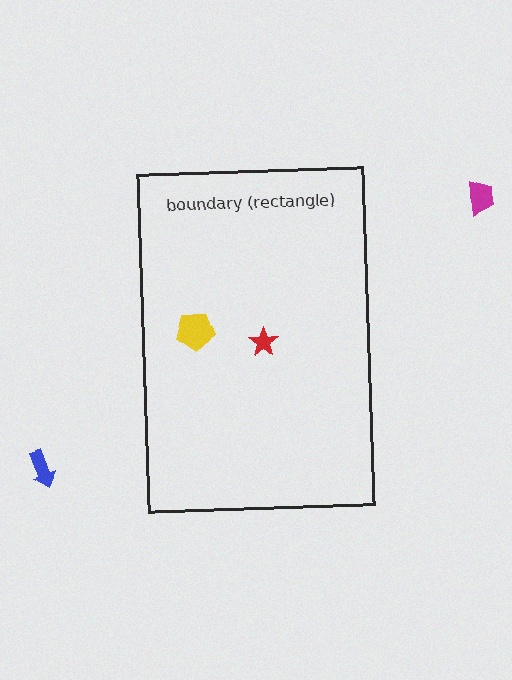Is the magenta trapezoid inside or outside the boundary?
Outside.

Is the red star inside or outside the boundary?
Inside.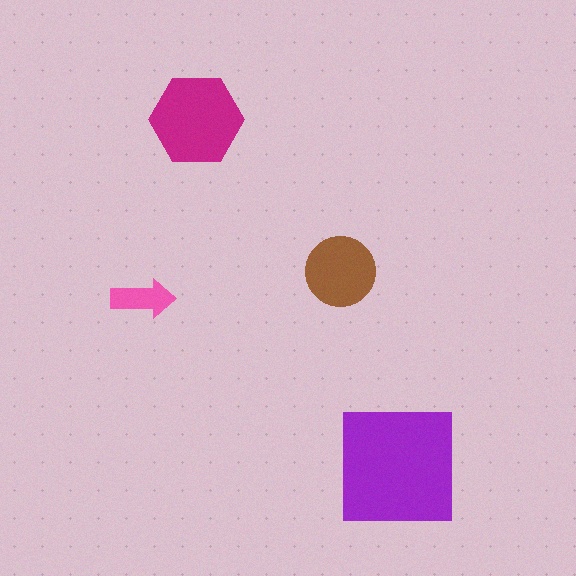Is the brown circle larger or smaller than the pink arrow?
Larger.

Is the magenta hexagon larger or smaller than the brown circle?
Larger.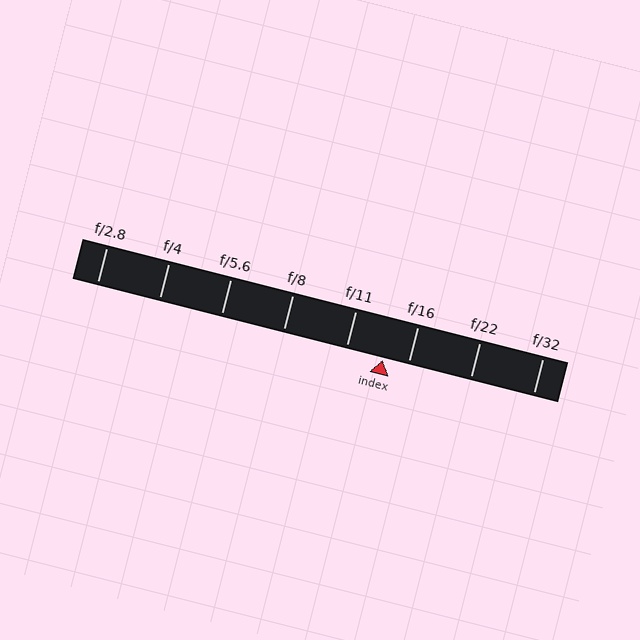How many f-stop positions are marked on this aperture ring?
There are 8 f-stop positions marked.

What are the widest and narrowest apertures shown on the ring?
The widest aperture shown is f/2.8 and the narrowest is f/32.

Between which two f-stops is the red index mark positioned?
The index mark is between f/11 and f/16.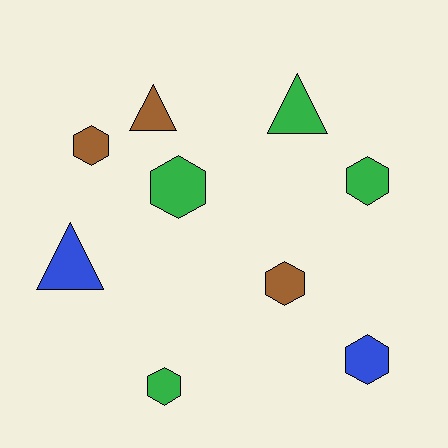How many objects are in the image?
There are 9 objects.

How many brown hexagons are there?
There are 2 brown hexagons.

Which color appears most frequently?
Green, with 4 objects.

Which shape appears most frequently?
Hexagon, with 6 objects.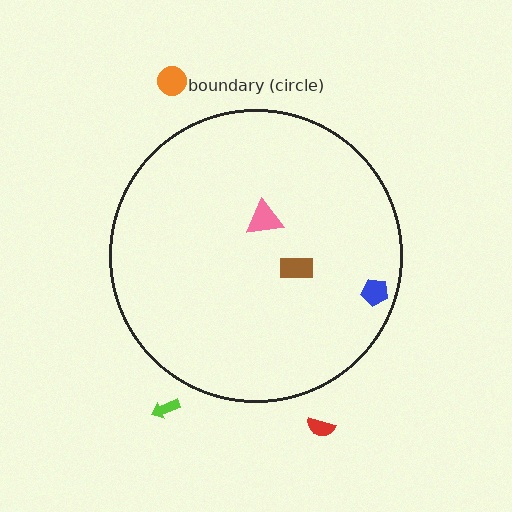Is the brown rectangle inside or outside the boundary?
Inside.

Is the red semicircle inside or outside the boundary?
Outside.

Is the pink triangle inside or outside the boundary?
Inside.